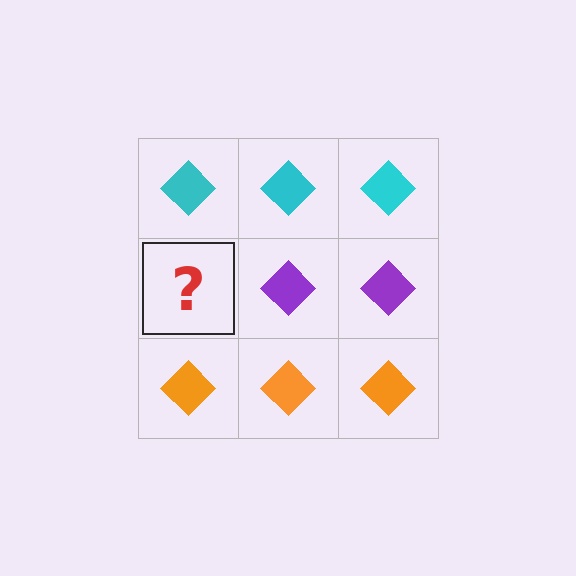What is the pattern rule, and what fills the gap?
The rule is that each row has a consistent color. The gap should be filled with a purple diamond.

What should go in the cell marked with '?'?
The missing cell should contain a purple diamond.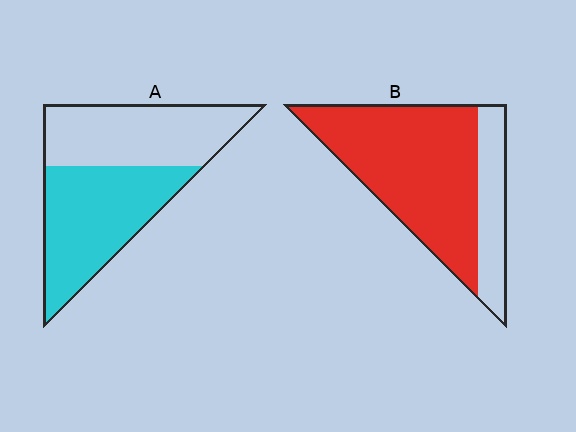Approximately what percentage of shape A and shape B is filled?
A is approximately 50% and B is approximately 75%.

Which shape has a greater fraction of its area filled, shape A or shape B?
Shape B.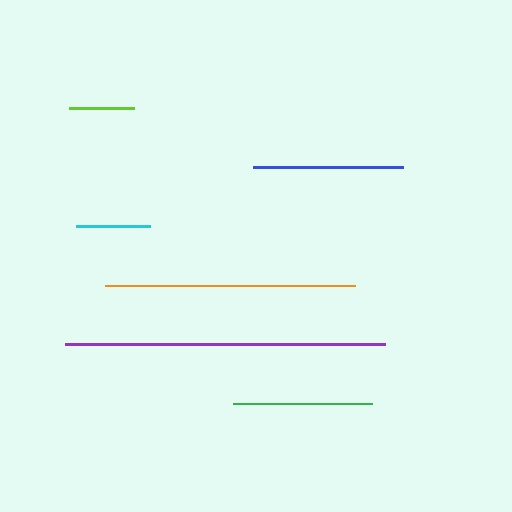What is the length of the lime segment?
The lime segment is approximately 65 pixels long.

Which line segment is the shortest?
The lime line is the shortest at approximately 65 pixels.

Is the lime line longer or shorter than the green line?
The green line is longer than the lime line.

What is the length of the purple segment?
The purple segment is approximately 320 pixels long.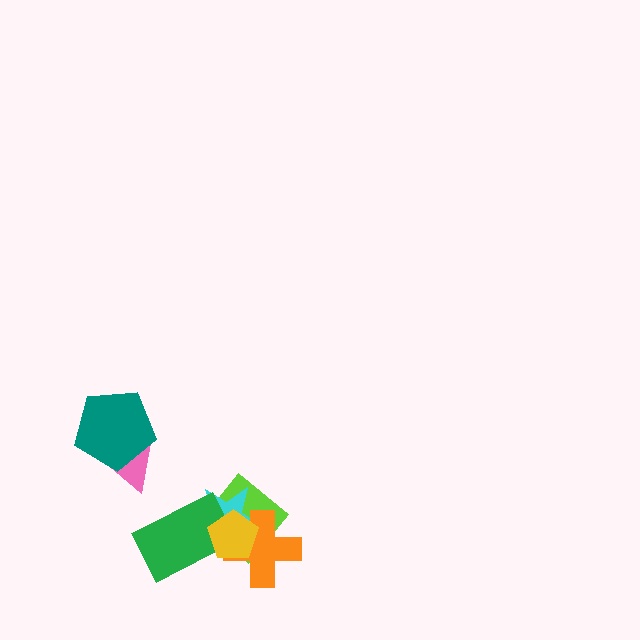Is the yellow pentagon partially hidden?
No, no other shape covers it.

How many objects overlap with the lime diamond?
4 objects overlap with the lime diamond.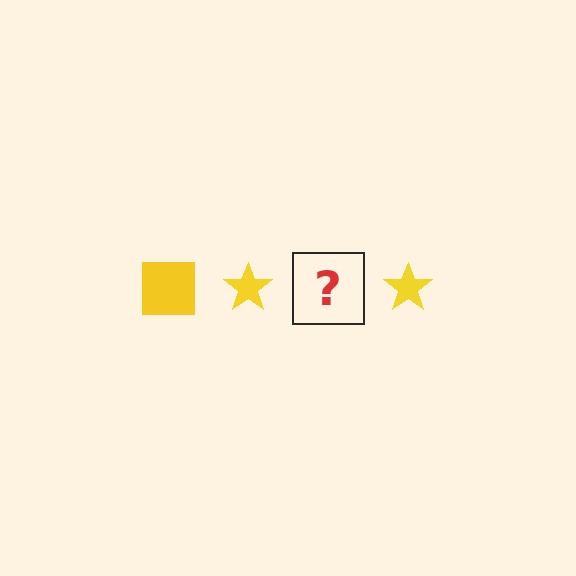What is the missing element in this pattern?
The missing element is a yellow square.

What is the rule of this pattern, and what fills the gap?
The rule is that the pattern cycles through square, star shapes in yellow. The gap should be filled with a yellow square.